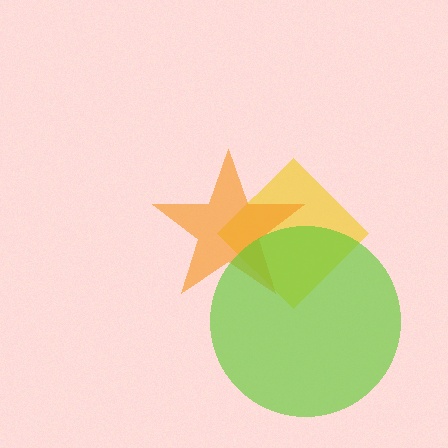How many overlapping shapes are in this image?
There are 3 overlapping shapes in the image.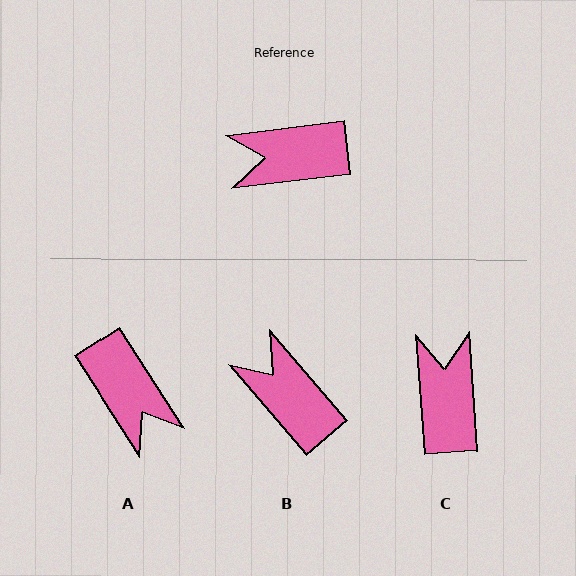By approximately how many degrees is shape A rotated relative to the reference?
Approximately 116 degrees counter-clockwise.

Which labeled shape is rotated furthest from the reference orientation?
A, about 116 degrees away.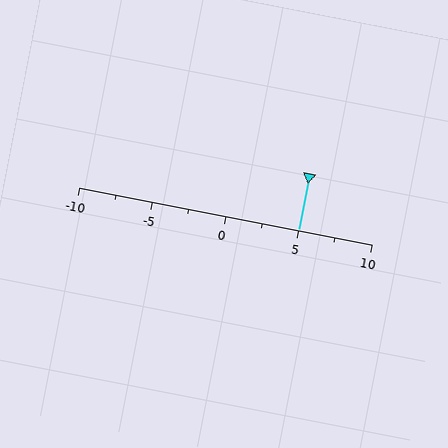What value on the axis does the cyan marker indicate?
The marker indicates approximately 5.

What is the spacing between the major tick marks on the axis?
The major ticks are spaced 5 apart.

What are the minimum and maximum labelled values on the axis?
The axis runs from -10 to 10.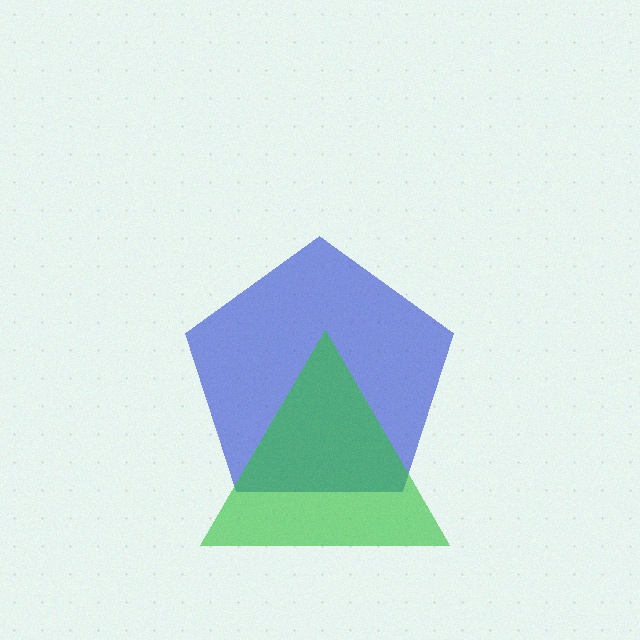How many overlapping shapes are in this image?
There are 2 overlapping shapes in the image.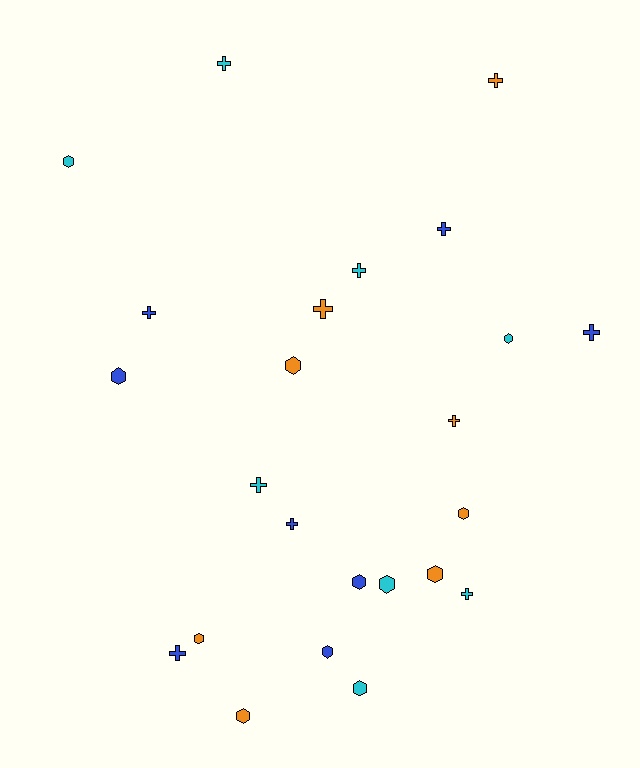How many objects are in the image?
There are 24 objects.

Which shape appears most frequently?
Cross, with 12 objects.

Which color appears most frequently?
Cyan, with 8 objects.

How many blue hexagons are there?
There are 3 blue hexagons.